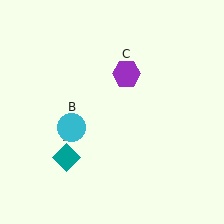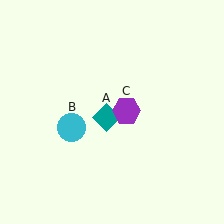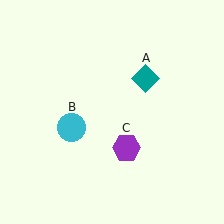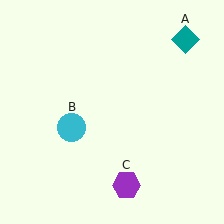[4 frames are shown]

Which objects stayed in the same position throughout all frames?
Cyan circle (object B) remained stationary.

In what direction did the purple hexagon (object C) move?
The purple hexagon (object C) moved down.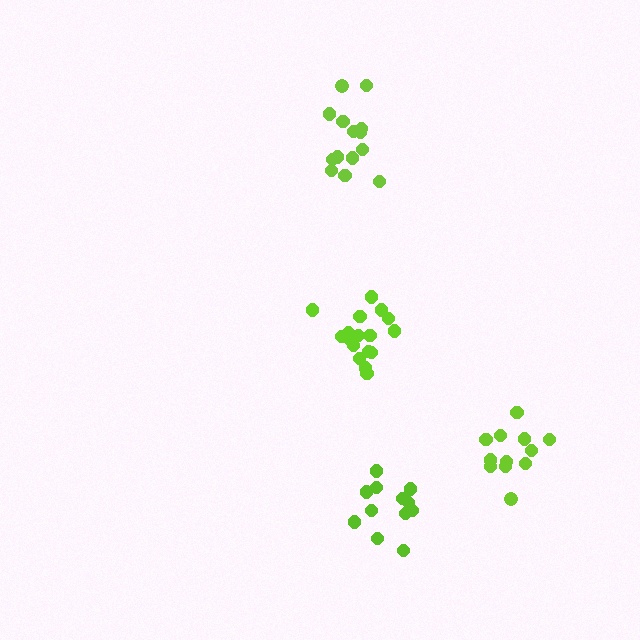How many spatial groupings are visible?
There are 4 spatial groupings.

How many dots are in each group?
Group 1: 14 dots, Group 2: 12 dots, Group 3: 17 dots, Group 4: 12 dots (55 total).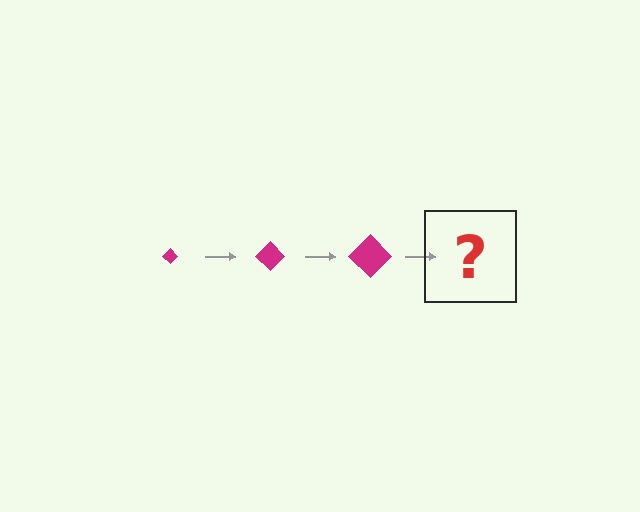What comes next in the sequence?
The next element should be a magenta diamond, larger than the previous one.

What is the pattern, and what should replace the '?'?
The pattern is that the diamond gets progressively larger each step. The '?' should be a magenta diamond, larger than the previous one.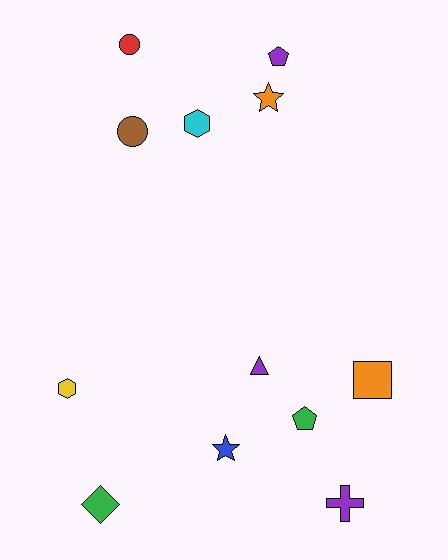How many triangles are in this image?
There is 1 triangle.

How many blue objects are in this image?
There is 1 blue object.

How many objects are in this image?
There are 12 objects.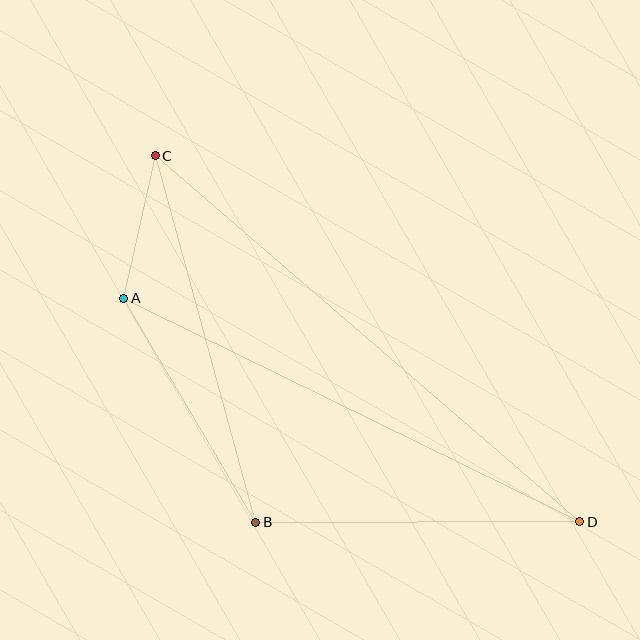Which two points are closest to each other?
Points A and C are closest to each other.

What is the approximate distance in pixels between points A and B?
The distance between A and B is approximately 260 pixels.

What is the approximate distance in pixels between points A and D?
The distance between A and D is approximately 508 pixels.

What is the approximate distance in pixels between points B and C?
The distance between B and C is approximately 380 pixels.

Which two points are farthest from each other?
Points C and D are farthest from each other.